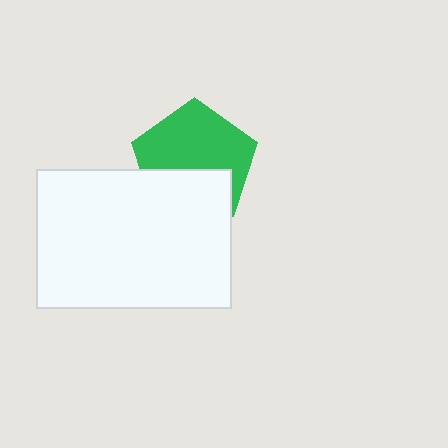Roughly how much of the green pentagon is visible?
About half of it is visible (roughly 62%).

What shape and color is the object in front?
The object in front is a white rectangle.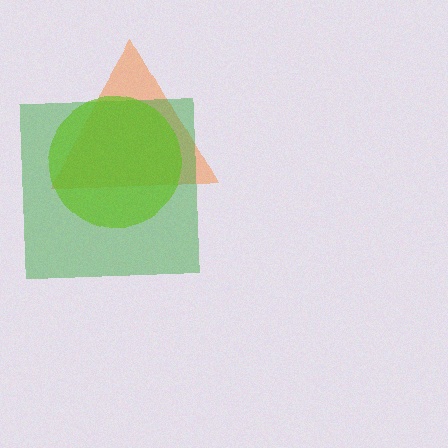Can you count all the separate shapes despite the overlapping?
Yes, there are 3 separate shapes.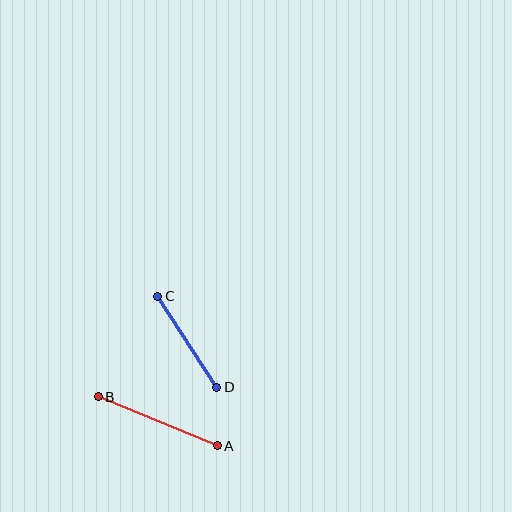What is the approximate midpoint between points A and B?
The midpoint is at approximately (158, 421) pixels.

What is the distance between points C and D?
The distance is approximately 108 pixels.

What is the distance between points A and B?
The distance is approximately 128 pixels.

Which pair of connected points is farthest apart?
Points A and B are farthest apart.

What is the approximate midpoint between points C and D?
The midpoint is at approximately (187, 342) pixels.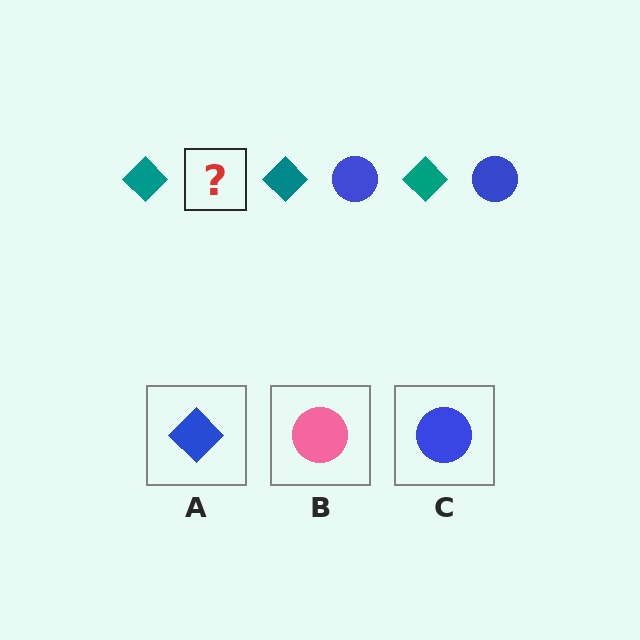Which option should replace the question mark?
Option C.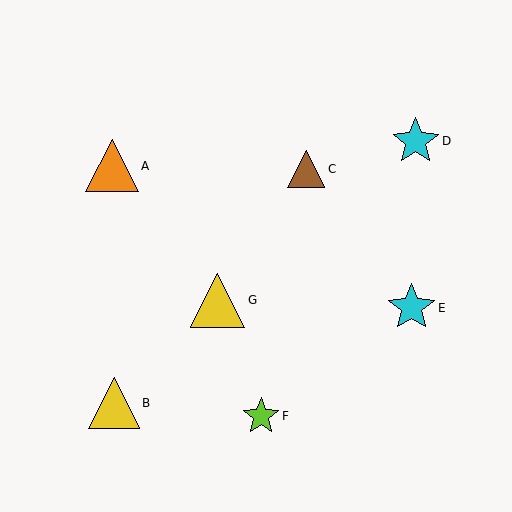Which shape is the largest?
The yellow triangle (labeled G) is the largest.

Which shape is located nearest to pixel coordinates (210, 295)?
The yellow triangle (labeled G) at (217, 300) is nearest to that location.